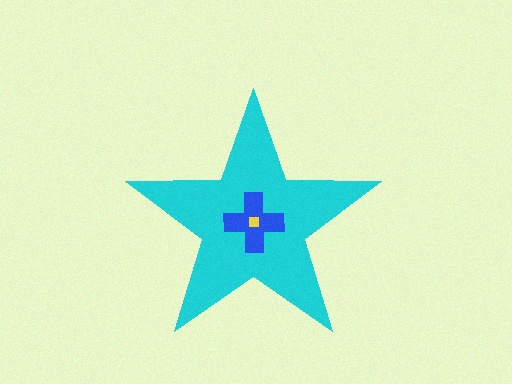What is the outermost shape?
The cyan star.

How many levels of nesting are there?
3.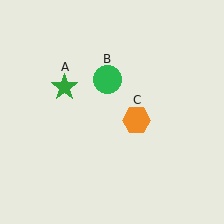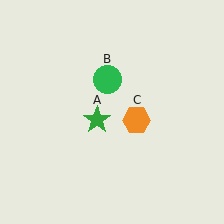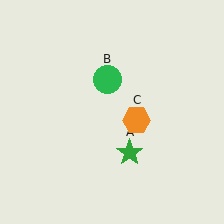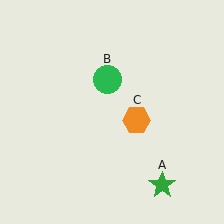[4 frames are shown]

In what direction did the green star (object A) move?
The green star (object A) moved down and to the right.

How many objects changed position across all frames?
1 object changed position: green star (object A).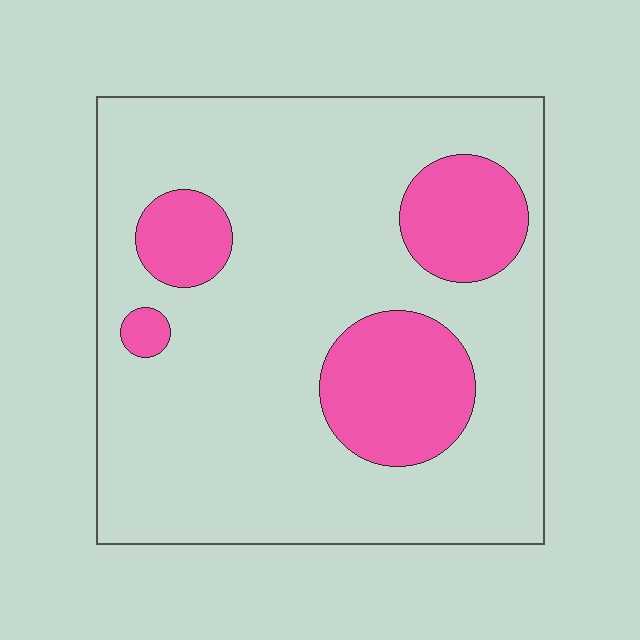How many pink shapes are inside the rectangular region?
4.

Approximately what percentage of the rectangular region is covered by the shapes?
Approximately 20%.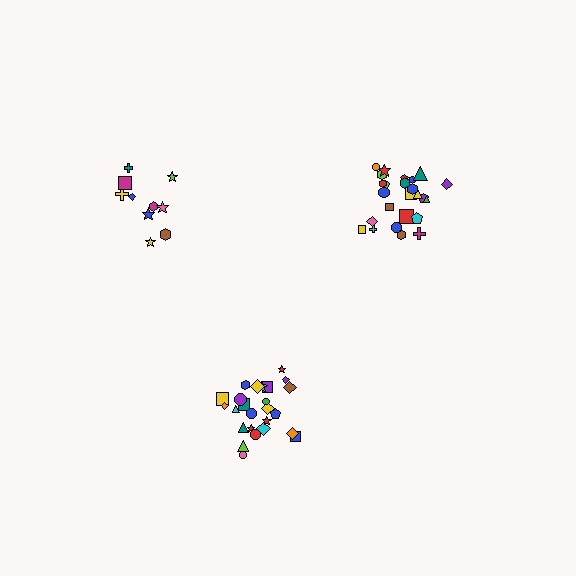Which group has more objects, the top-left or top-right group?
The top-right group.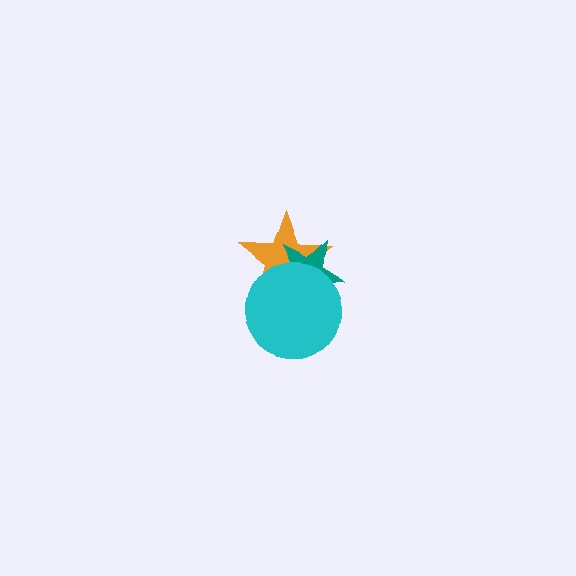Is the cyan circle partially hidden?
No, no other shape covers it.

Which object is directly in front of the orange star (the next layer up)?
The teal star is directly in front of the orange star.